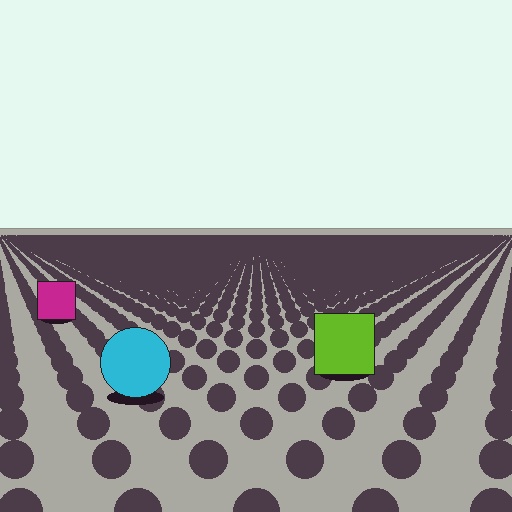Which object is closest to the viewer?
The cyan circle is closest. The texture marks near it are larger and more spread out.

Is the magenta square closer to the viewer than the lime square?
No. The lime square is closer — you can tell from the texture gradient: the ground texture is coarser near it.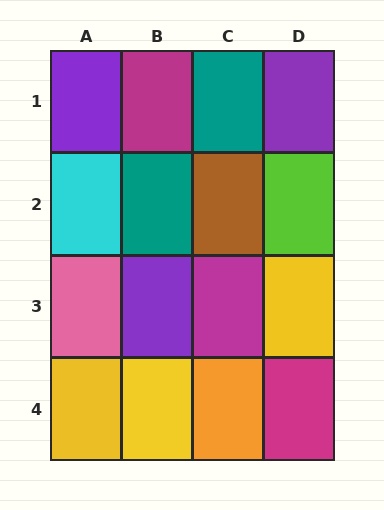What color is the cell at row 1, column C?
Teal.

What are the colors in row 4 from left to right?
Yellow, yellow, orange, magenta.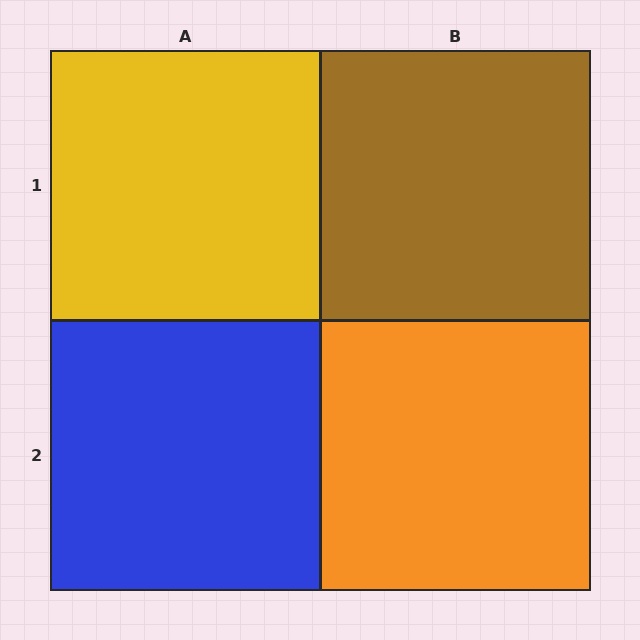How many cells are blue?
1 cell is blue.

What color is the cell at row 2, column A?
Blue.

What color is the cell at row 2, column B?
Orange.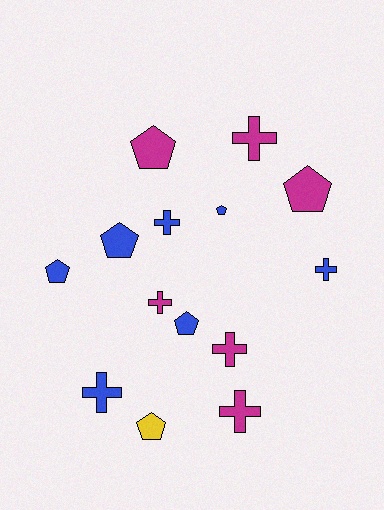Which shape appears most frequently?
Cross, with 7 objects.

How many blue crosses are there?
There are 3 blue crosses.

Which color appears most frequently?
Blue, with 7 objects.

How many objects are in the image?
There are 14 objects.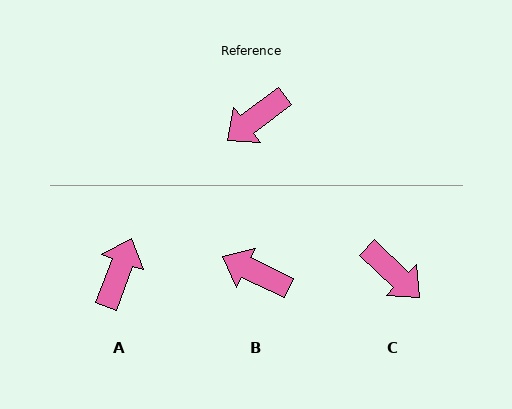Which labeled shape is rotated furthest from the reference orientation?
A, about 148 degrees away.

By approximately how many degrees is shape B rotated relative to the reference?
Approximately 63 degrees clockwise.